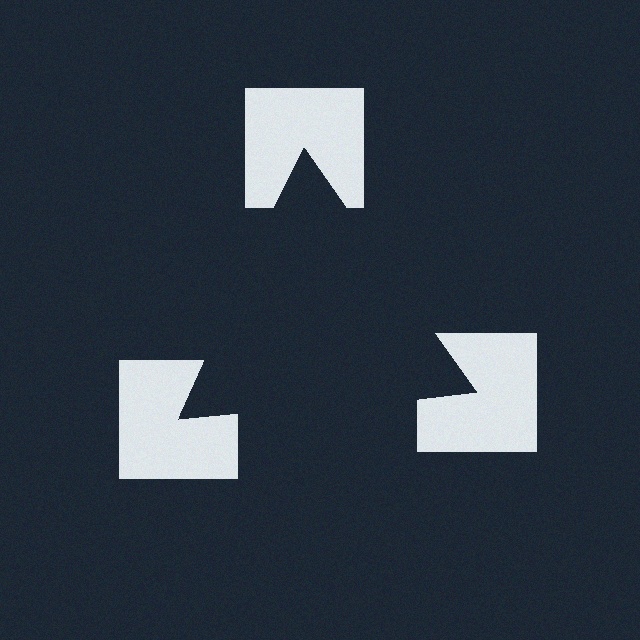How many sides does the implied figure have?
3 sides.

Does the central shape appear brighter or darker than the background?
It typically appears slightly darker than the background, even though no actual brightness change is drawn.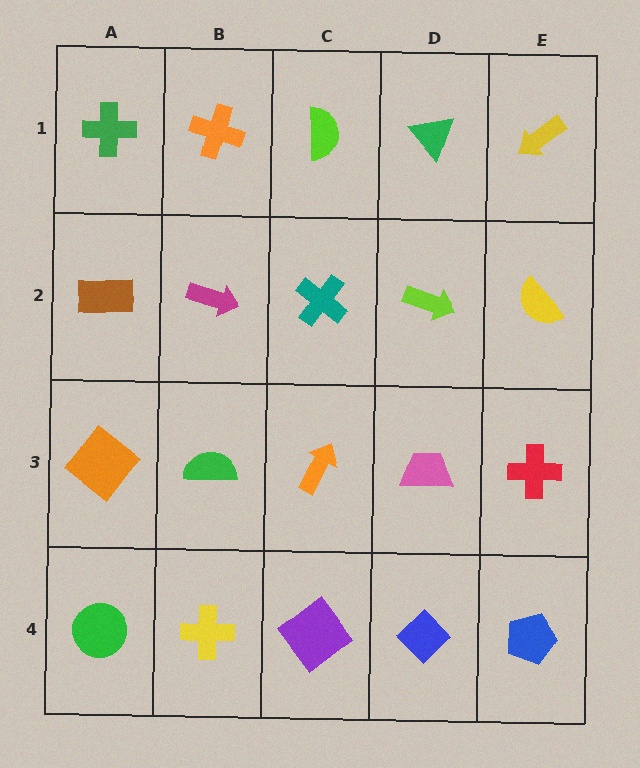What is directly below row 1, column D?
A lime arrow.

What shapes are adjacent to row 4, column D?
A pink trapezoid (row 3, column D), a purple diamond (row 4, column C), a blue pentagon (row 4, column E).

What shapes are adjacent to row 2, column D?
A green triangle (row 1, column D), a pink trapezoid (row 3, column D), a teal cross (row 2, column C), a yellow semicircle (row 2, column E).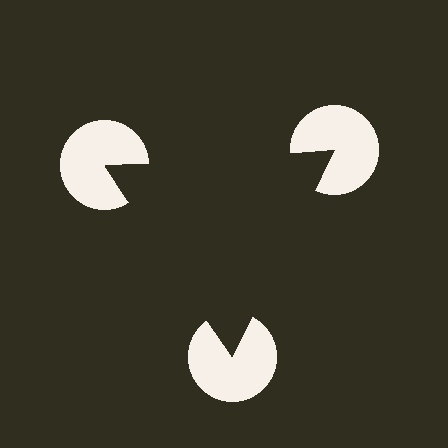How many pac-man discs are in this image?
There are 3 — one at each vertex of the illusory triangle.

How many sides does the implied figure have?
3 sides.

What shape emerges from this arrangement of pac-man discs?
An illusory triangle — its edges are inferred from the aligned wedge cuts in the pac-man discs, not physically drawn.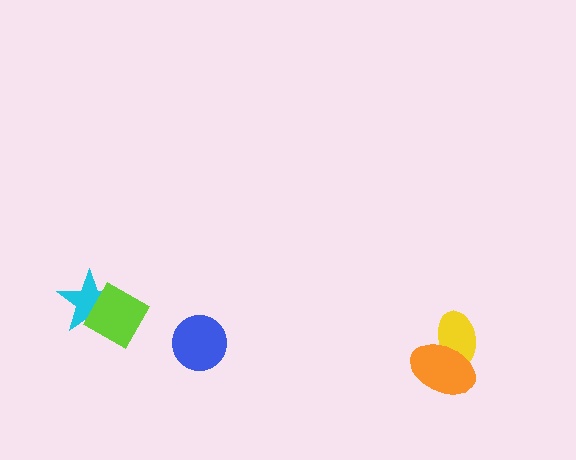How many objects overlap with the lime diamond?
1 object overlaps with the lime diamond.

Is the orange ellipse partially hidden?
No, no other shape covers it.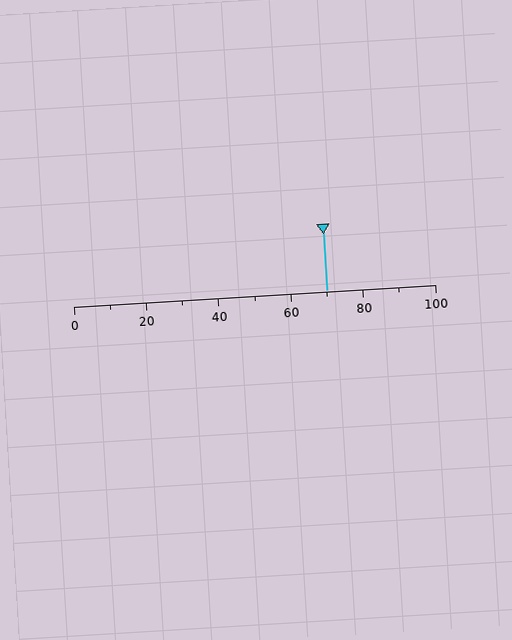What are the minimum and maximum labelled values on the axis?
The axis runs from 0 to 100.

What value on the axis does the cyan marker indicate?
The marker indicates approximately 70.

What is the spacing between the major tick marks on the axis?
The major ticks are spaced 20 apart.